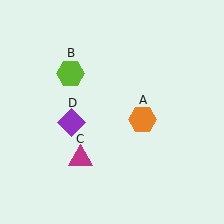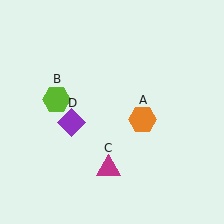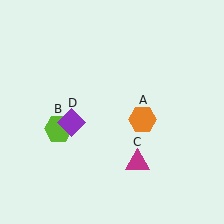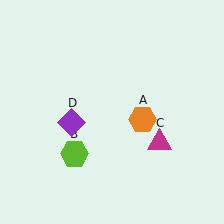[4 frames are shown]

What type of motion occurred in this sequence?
The lime hexagon (object B), magenta triangle (object C) rotated counterclockwise around the center of the scene.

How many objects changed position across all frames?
2 objects changed position: lime hexagon (object B), magenta triangle (object C).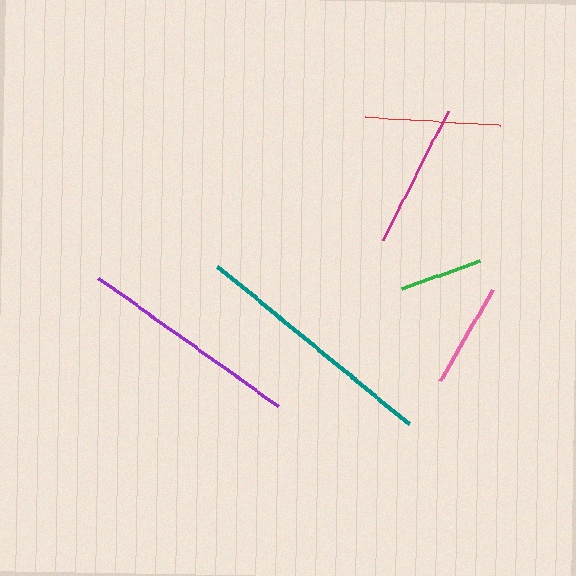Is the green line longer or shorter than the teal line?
The teal line is longer than the green line.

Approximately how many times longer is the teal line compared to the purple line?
The teal line is approximately 1.1 times the length of the purple line.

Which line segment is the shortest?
The green line is the shortest at approximately 83 pixels.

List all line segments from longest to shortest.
From longest to shortest: teal, purple, magenta, red, pink, green.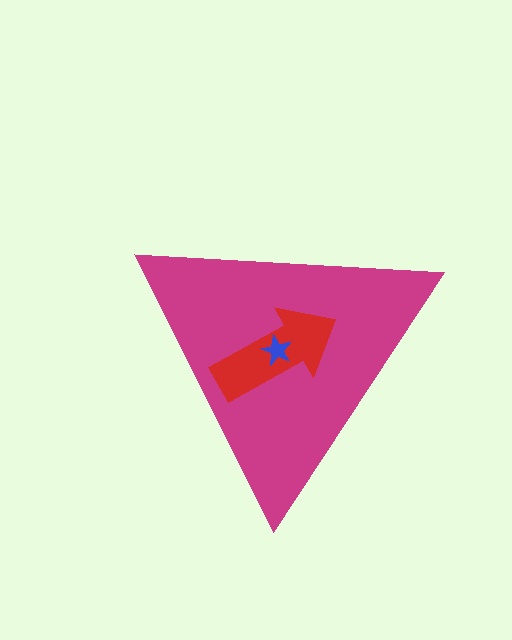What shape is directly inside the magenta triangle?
The red arrow.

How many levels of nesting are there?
3.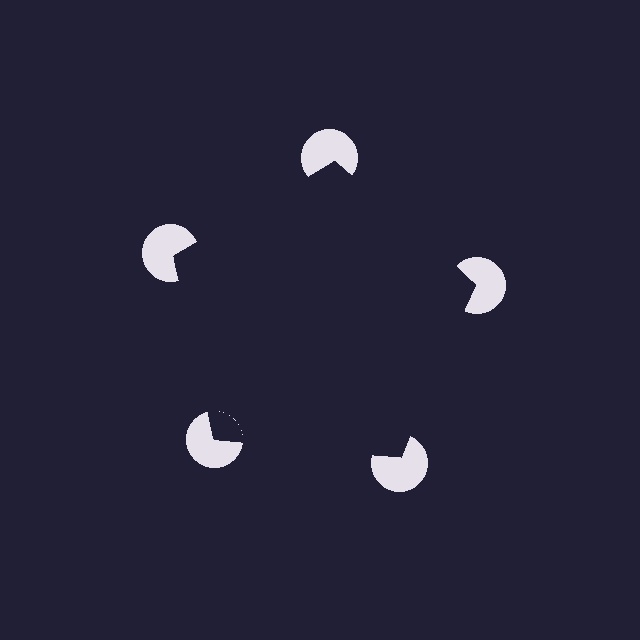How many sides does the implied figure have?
5 sides.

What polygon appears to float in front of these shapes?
An illusory pentagon — its edges are inferred from the aligned wedge cuts in the pac-man discs, not physically drawn.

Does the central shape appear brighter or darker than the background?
It typically appears slightly darker than the background, even though no actual brightness change is drawn.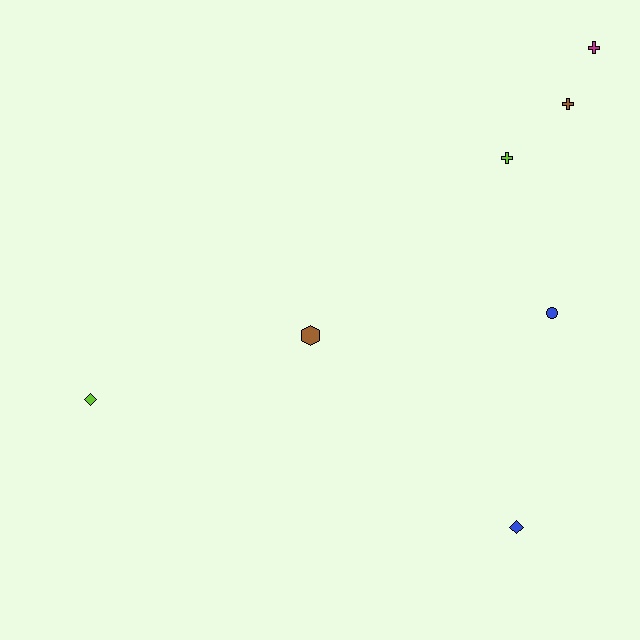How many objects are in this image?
There are 7 objects.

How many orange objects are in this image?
There are no orange objects.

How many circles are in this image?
There is 1 circle.